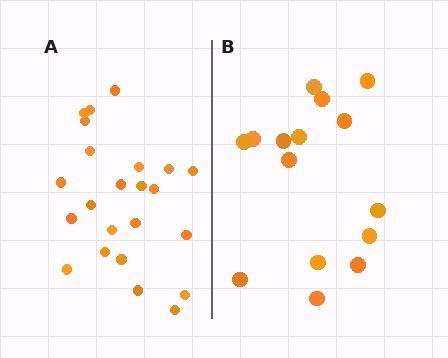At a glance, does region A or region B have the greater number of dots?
Region A (the left region) has more dots.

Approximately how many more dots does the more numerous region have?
Region A has roughly 8 or so more dots than region B.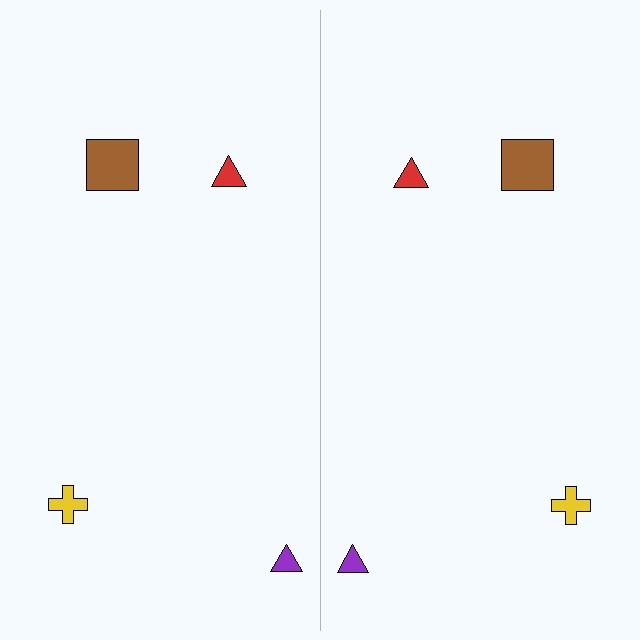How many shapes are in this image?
There are 8 shapes in this image.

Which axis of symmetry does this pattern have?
The pattern has a vertical axis of symmetry running through the center of the image.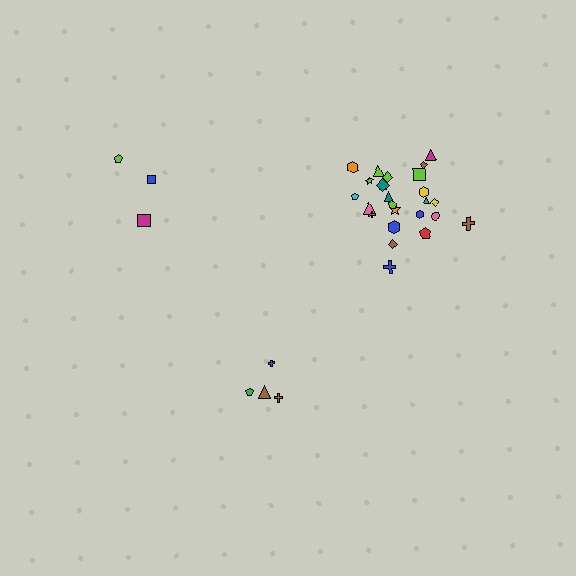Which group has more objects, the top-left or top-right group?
The top-right group.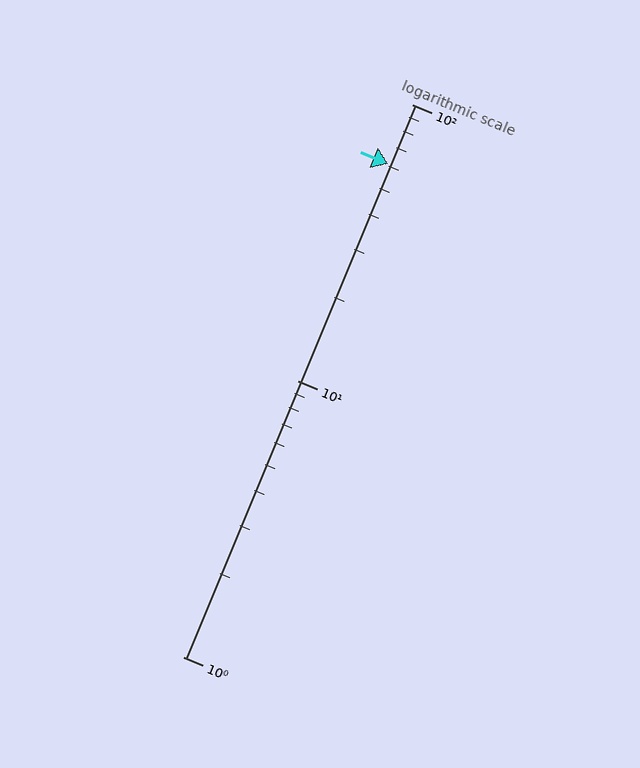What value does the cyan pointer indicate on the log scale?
The pointer indicates approximately 61.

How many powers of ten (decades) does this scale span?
The scale spans 2 decades, from 1 to 100.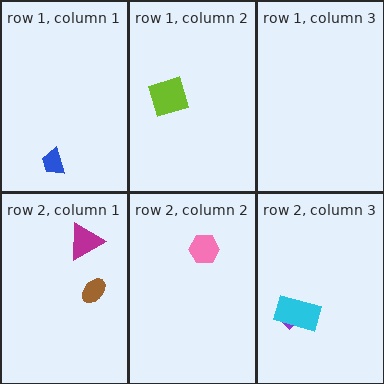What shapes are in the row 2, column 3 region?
The purple diamond, the cyan rectangle.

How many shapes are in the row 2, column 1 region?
2.